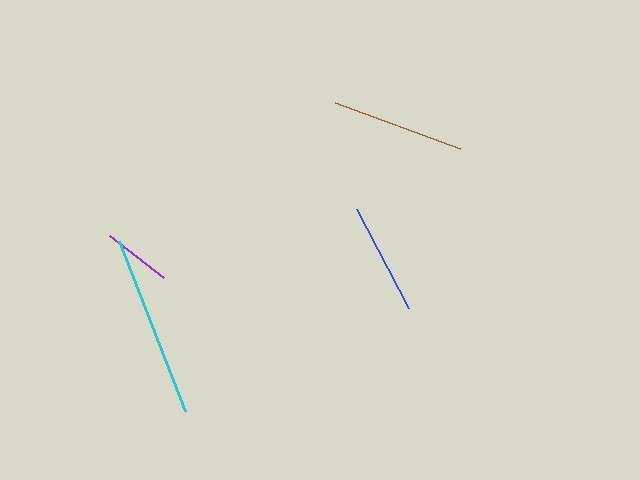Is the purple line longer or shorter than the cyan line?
The cyan line is longer than the purple line.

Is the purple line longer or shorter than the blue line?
The blue line is longer than the purple line.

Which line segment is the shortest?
The purple line is the shortest at approximately 69 pixels.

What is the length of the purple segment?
The purple segment is approximately 69 pixels long.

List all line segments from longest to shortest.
From longest to shortest: cyan, brown, blue, purple.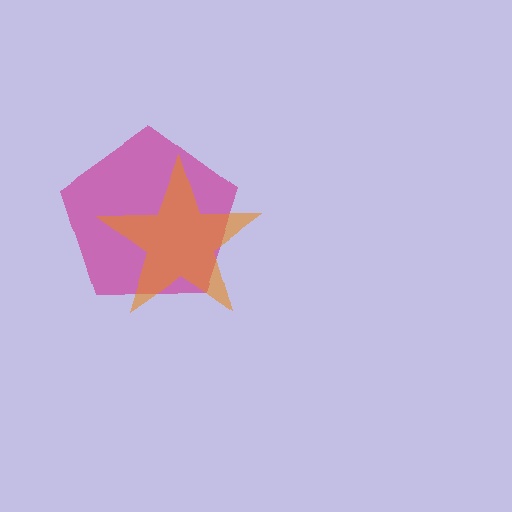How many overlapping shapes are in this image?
There are 2 overlapping shapes in the image.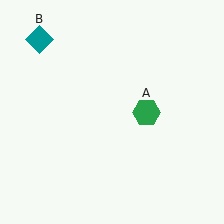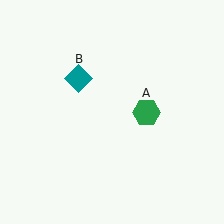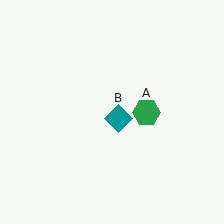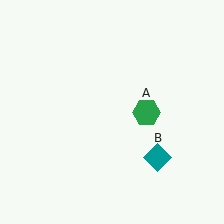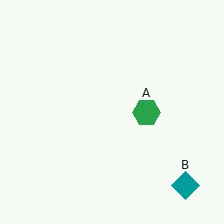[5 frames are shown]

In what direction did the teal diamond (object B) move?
The teal diamond (object B) moved down and to the right.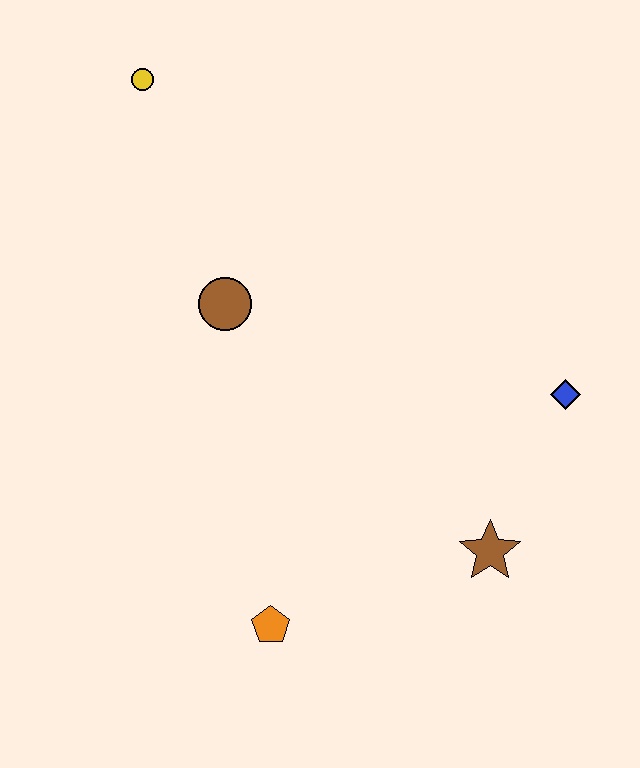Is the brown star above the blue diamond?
No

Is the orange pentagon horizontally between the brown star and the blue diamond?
No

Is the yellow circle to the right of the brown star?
No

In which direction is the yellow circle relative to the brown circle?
The yellow circle is above the brown circle.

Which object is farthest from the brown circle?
The brown star is farthest from the brown circle.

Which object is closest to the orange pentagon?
The brown star is closest to the orange pentagon.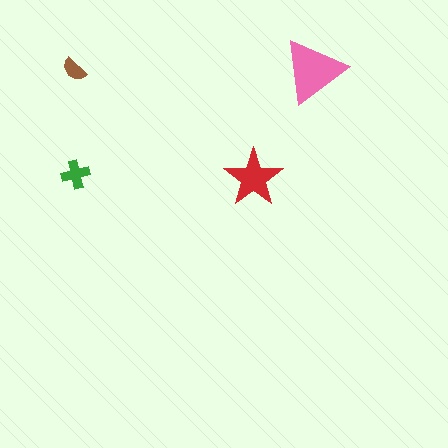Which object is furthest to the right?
The pink triangle is rightmost.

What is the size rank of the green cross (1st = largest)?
3rd.